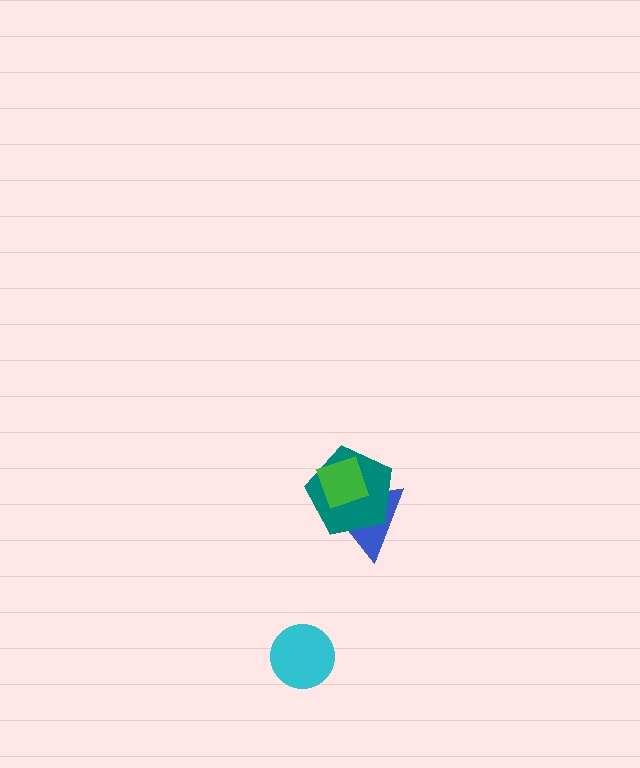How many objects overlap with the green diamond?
2 objects overlap with the green diamond.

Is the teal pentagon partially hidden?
Yes, it is partially covered by another shape.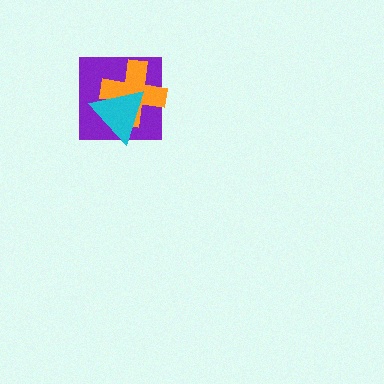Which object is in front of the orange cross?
The cyan triangle is in front of the orange cross.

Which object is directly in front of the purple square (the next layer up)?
The orange cross is directly in front of the purple square.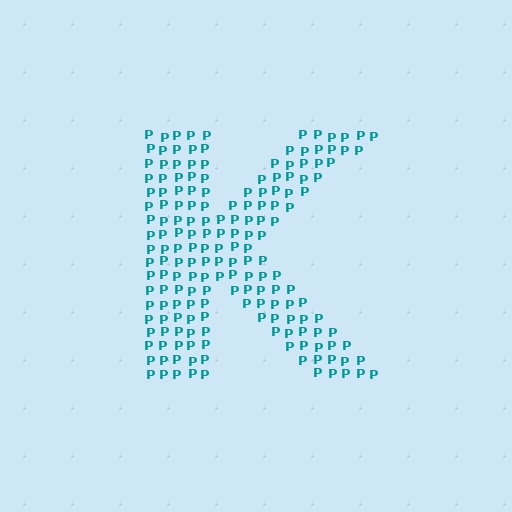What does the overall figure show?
The overall figure shows the letter K.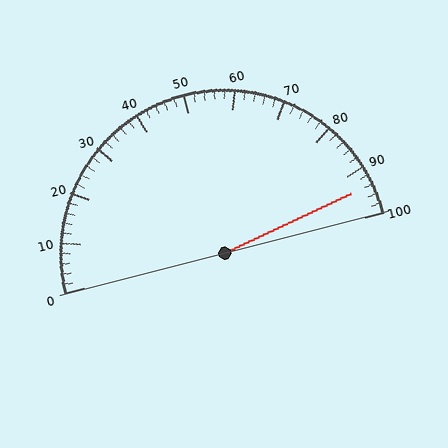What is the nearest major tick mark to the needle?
The nearest major tick mark is 90.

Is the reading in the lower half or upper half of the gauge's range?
The reading is in the upper half of the range (0 to 100).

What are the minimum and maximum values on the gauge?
The gauge ranges from 0 to 100.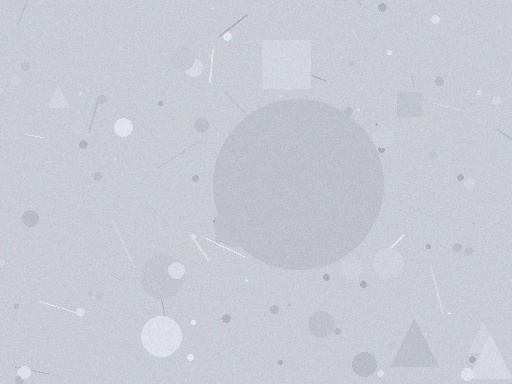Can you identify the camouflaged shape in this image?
The camouflaged shape is a circle.